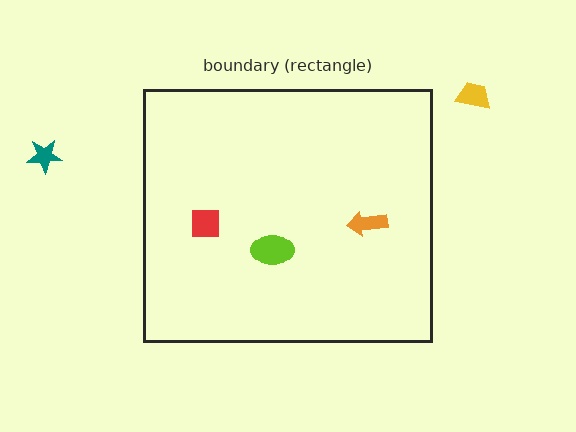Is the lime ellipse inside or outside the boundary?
Inside.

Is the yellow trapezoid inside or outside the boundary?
Outside.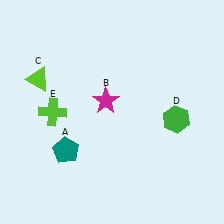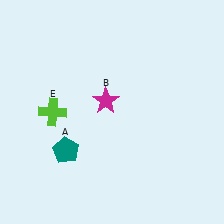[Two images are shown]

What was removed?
The lime triangle (C), the green hexagon (D) were removed in Image 2.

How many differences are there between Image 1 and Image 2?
There are 2 differences between the two images.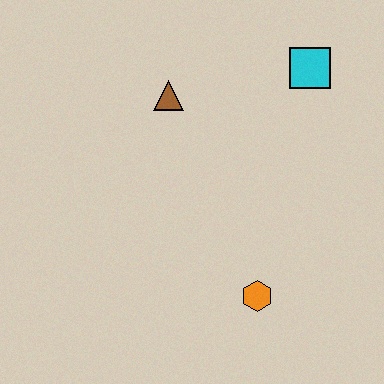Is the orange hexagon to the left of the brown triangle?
No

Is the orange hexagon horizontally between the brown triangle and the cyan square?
Yes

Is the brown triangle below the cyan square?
Yes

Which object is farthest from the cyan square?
The orange hexagon is farthest from the cyan square.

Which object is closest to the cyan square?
The brown triangle is closest to the cyan square.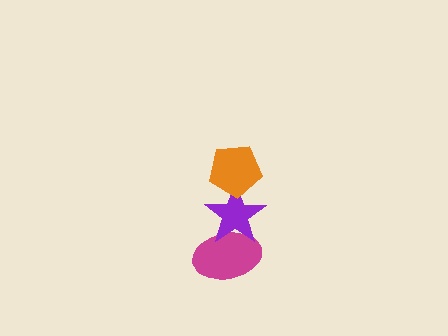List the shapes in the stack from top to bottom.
From top to bottom: the orange pentagon, the purple star, the magenta ellipse.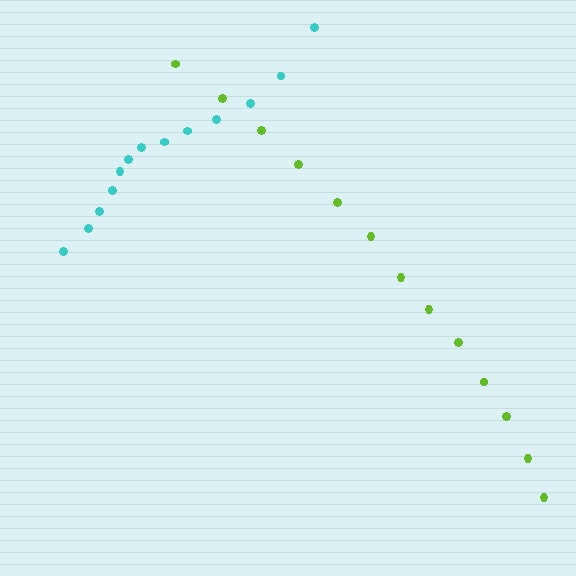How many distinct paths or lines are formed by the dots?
There are 2 distinct paths.